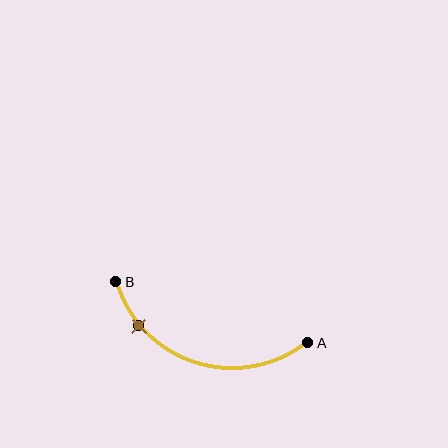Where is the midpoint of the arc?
The arc midpoint is the point on the curve farthest from the straight line joining A and B. It sits below that line.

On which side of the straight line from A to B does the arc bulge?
The arc bulges below the straight line connecting A and B.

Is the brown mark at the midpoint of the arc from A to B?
No. The brown mark lies on the arc but is closer to endpoint B. The arc midpoint would be at the point on the curve equidistant along the arc from both A and B.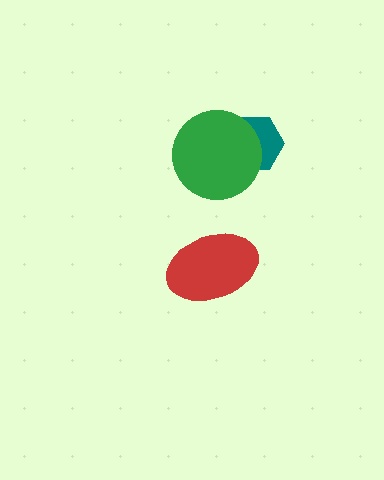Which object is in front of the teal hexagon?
The green circle is in front of the teal hexagon.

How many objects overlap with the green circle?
1 object overlaps with the green circle.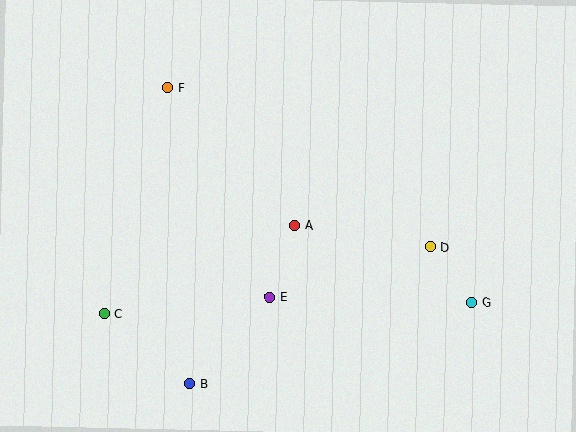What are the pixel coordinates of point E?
Point E is at (270, 297).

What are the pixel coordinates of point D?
Point D is at (430, 247).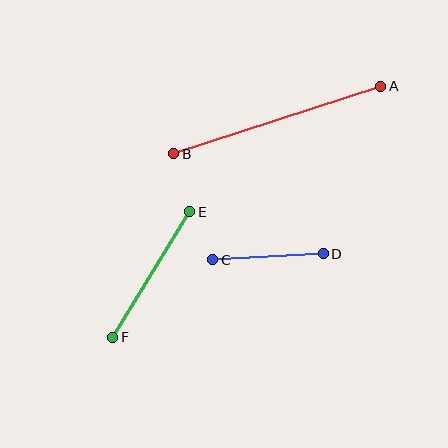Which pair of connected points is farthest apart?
Points A and B are farthest apart.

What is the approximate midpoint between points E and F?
The midpoint is at approximately (151, 274) pixels.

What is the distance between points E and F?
The distance is approximately 147 pixels.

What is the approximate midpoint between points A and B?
The midpoint is at approximately (277, 120) pixels.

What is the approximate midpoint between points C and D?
The midpoint is at approximately (268, 257) pixels.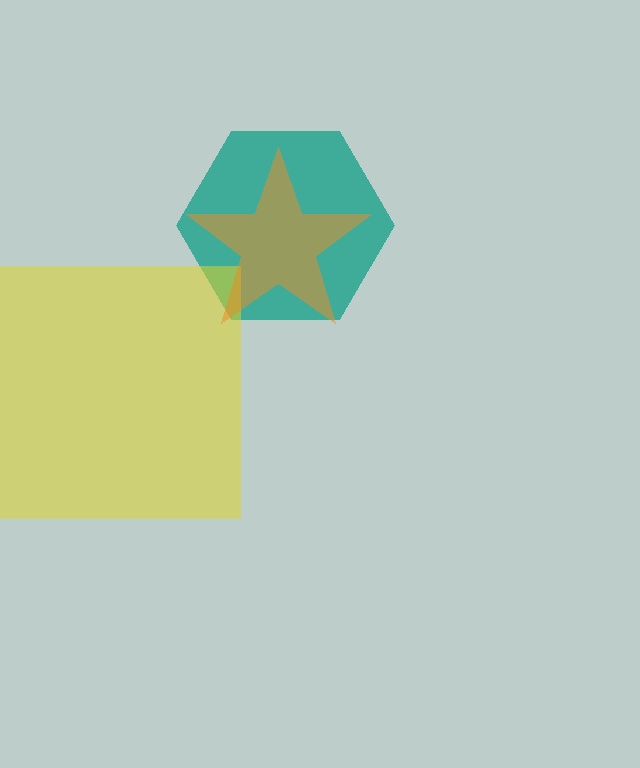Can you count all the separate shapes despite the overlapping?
Yes, there are 3 separate shapes.